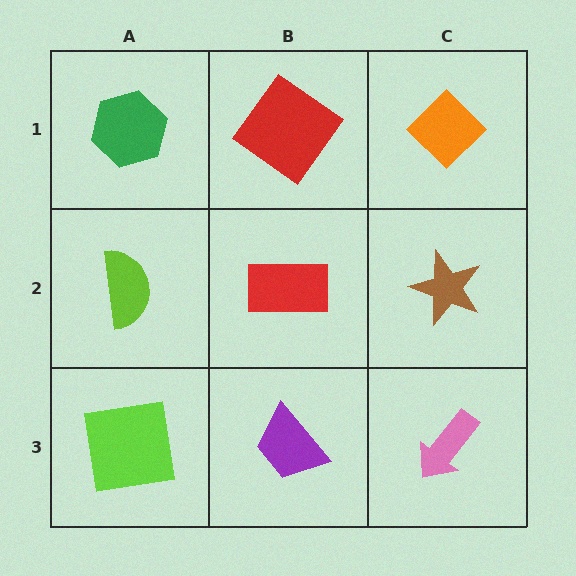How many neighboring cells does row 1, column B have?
3.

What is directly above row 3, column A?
A lime semicircle.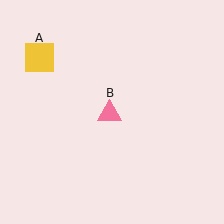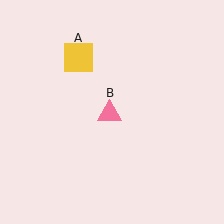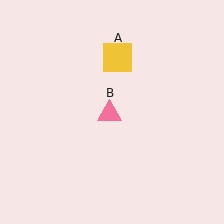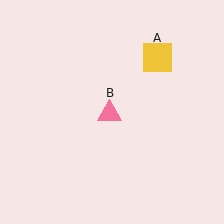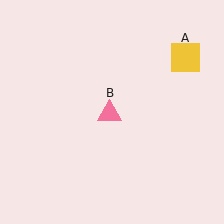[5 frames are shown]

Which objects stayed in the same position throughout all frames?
Pink triangle (object B) remained stationary.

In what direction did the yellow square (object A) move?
The yellow square (object A) moved right.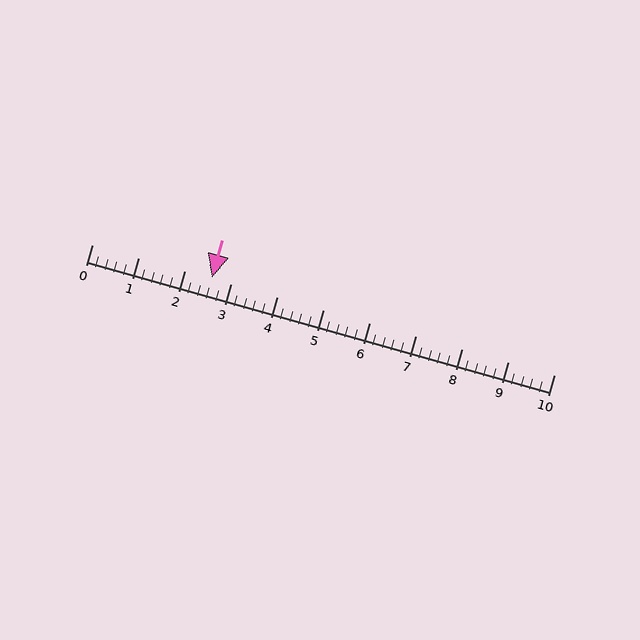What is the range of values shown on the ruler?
The ruler shows values from 0 to 10.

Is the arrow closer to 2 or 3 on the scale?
The arrow is closer to 3.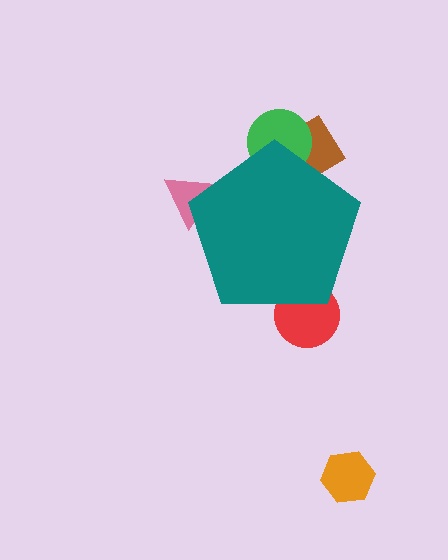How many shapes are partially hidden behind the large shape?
4 shapes are partially hidden.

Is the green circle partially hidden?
Yes, the green circle is partially hidden behind the teal pentagon.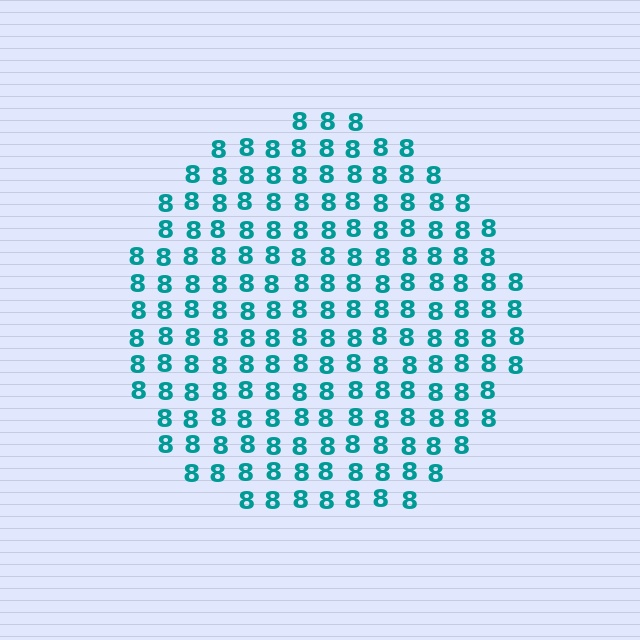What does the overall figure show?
The overall figure shows a circle.